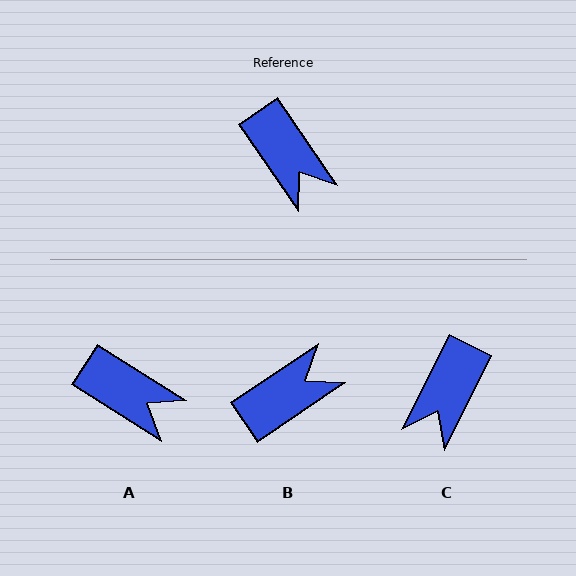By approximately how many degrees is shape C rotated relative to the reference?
Approximately 61 degrees clockwise.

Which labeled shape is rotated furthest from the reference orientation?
B, about 90 degrees away.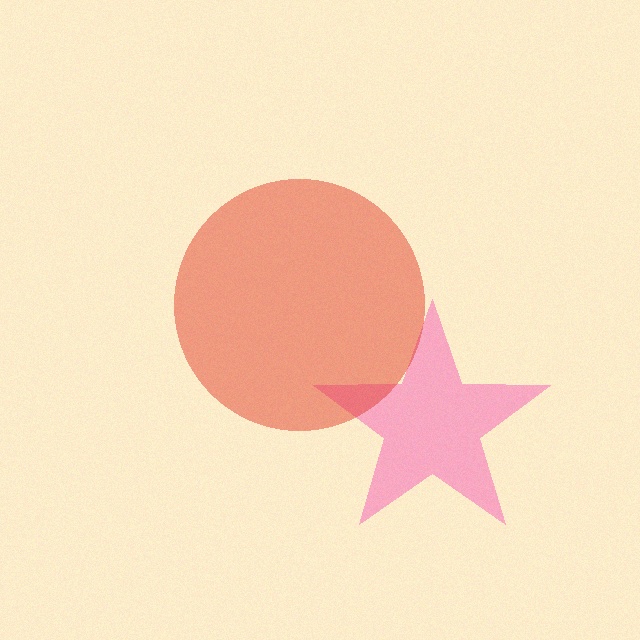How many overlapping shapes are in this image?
There are 2 overlapping shapes in the image.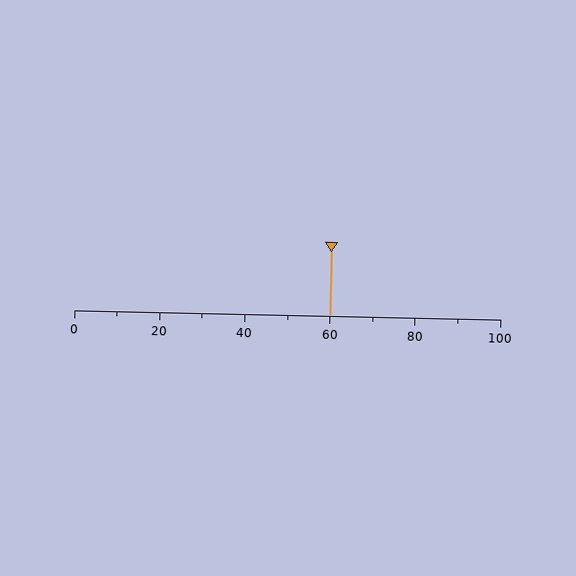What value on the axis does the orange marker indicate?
The marker indicates approximately 60.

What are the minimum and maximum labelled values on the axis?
The axis runs from 0 to 100.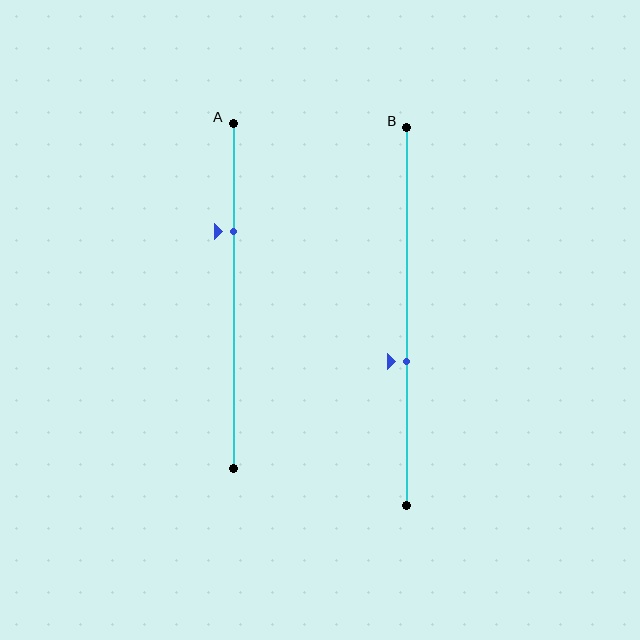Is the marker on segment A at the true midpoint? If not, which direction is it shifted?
No, the marker on segment A is shifted upward by about 19% of the segment length.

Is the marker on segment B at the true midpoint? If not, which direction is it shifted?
No, the marker on segment B is shifted downward by about 12% of the segment length.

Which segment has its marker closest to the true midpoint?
Segment B has its marker closest to the true midpoint.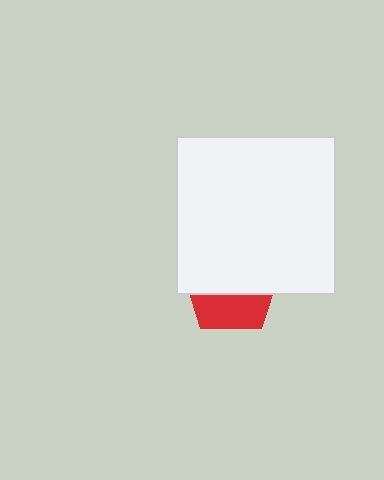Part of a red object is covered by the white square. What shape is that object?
It is a pentagon.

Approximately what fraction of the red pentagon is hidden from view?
Roughly 62% of the red pentagon is hidden behind the white square.